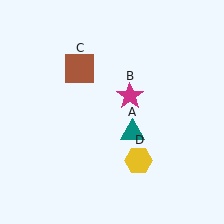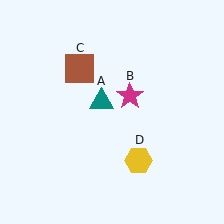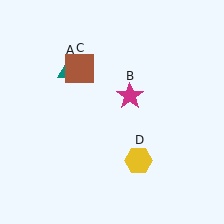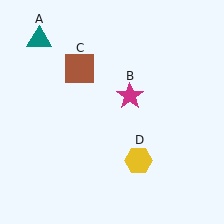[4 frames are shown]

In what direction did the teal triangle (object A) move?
The teal triangle (object A) moved up and to the left.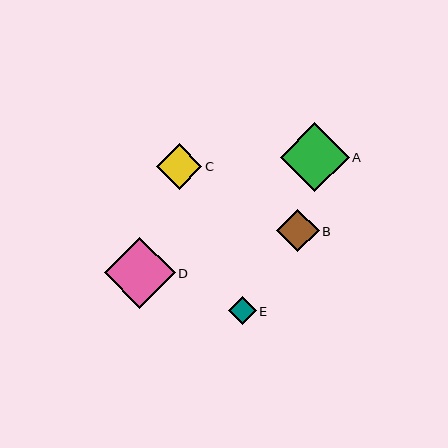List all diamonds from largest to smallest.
From largest to smallest: D, A, C, B, E.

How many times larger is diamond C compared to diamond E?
Diamond C is approximately 1.7 times the size of diamond E.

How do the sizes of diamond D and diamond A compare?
Diamond D and diamond A are approximately the same size.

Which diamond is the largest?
Diamond D is the largest with a size of approximately 71 pixels.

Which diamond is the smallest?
Diamond E is the smallest with a size of approximately 28 pixels.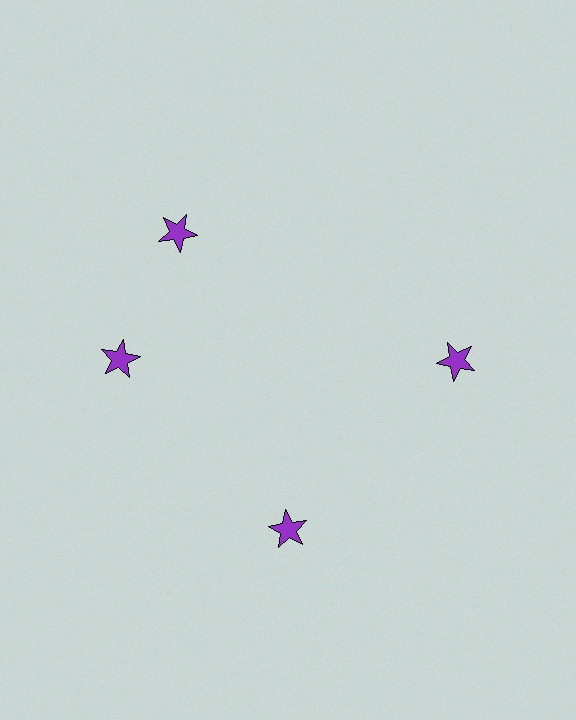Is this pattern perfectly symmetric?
No. The 4 purple stars are arranged in a ring, but one element near the 12 o'clock position is rotated out of alignment along the ring, breaking the 4-fold rotational symmetry.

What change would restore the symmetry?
The symmetry would be restored by rotating it back into even spacing with its neighbors so that all 4 stars sit at equal angles and equal distance from the center.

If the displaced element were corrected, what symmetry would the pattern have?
It would have 4-fold rotational symmetry — the pattern would map onto itself every 90 degrees.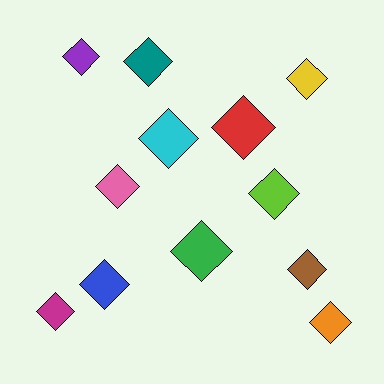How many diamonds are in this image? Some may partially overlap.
There are 12 diamonds.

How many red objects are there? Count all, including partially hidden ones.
There is 1 red object.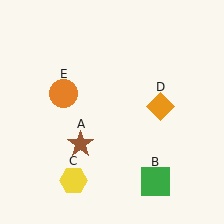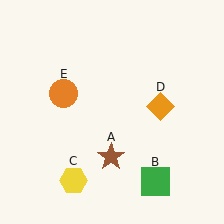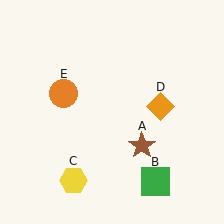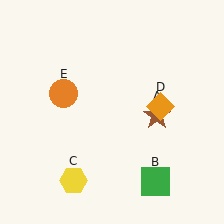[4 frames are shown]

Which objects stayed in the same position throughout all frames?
Green square (object B) and yellow hexagon (object C) and orange diamond (object D) and orange circle (object E) remained stationary.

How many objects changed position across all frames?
1 object changed position: brown star (object A).